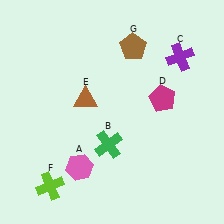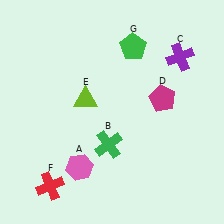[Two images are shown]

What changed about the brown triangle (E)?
In Image 1, E is brown. In Image 2, it changed to lime.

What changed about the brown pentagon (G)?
In Image 1, G is brown. In Image 2, it changed to green.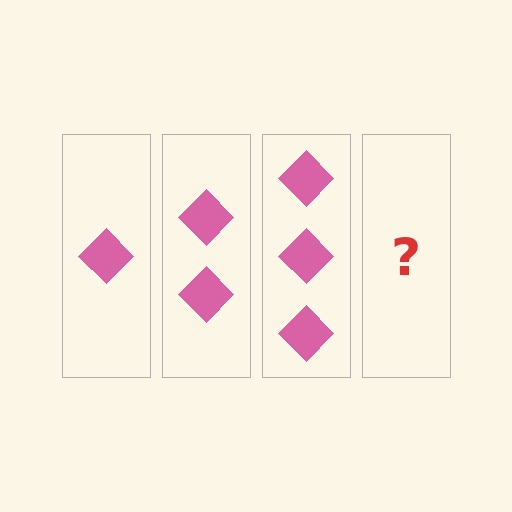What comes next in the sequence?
The next element should be 4 diamonds.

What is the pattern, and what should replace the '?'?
The pattern is that each step adds one more diamond. The '?' should be 4 diamonds.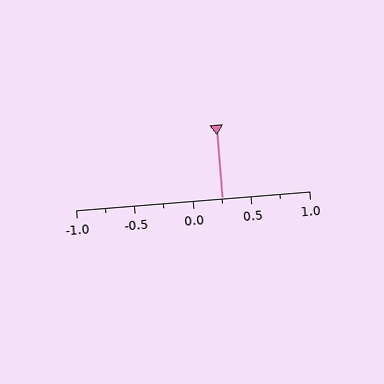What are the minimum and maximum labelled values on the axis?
The axis runs from -1.0 to 1.0.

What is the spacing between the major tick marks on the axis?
The major ticks are spaced 0.5 apart.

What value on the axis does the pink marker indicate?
The marker indicates approximately 0.25.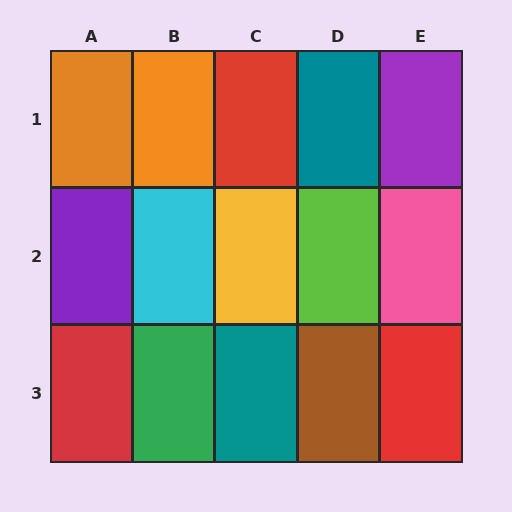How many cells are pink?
1 cell is pink.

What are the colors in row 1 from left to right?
Orange, orange, red, teal, purple.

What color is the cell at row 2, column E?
Pink.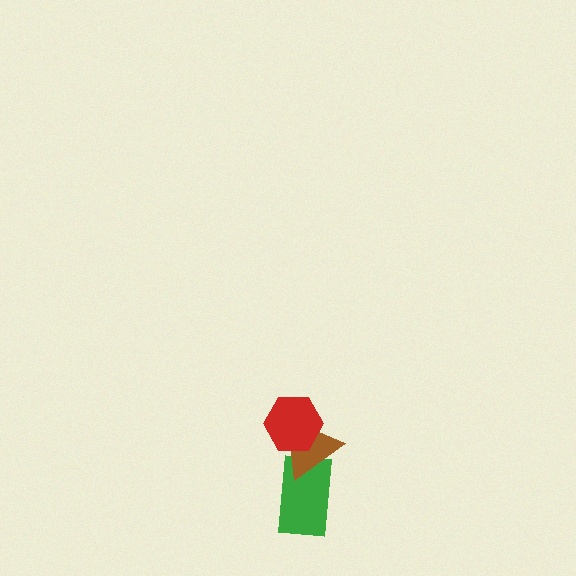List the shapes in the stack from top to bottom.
From top to bottom: the red hexagon, the brown triangle, the green rectangle.